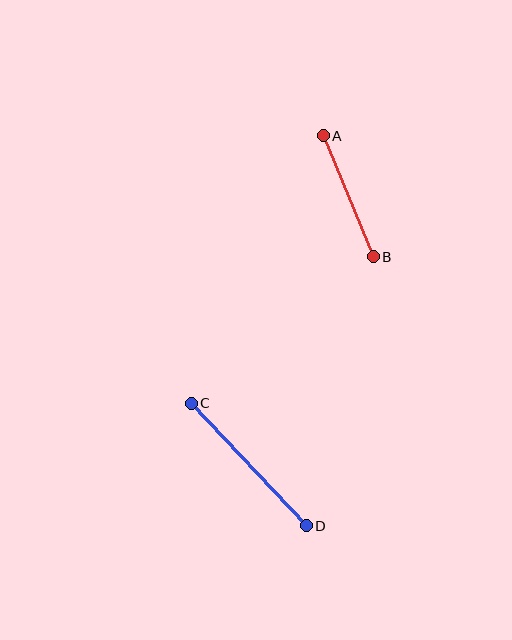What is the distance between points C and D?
The distance is approximately 168 pixels.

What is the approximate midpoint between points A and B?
The midpoint is at approximately (348, 196) pixels.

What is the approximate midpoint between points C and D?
The midpoint is at approximately (249, 465) pixels.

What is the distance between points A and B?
The distance is approximately 131 pixels.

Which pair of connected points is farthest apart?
Points C and D are farthest apart.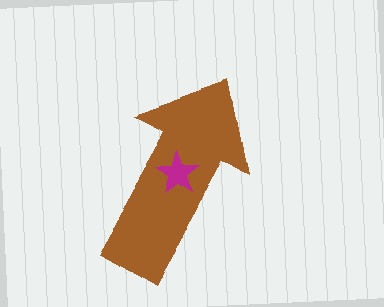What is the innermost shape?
The magenta star.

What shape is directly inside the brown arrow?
The magenta star.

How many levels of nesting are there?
2.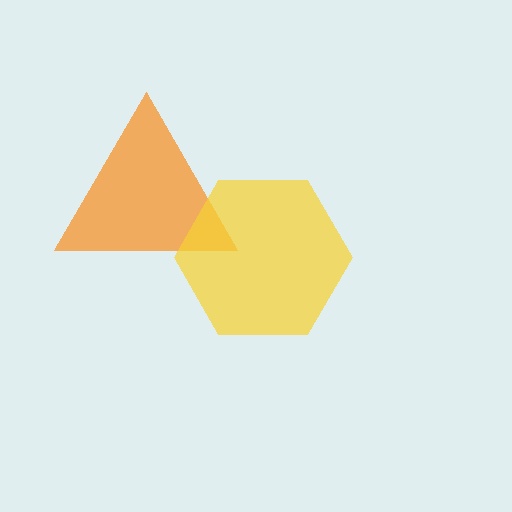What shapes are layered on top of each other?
The layered shapes are: an orange triangle, a yellow hexagon.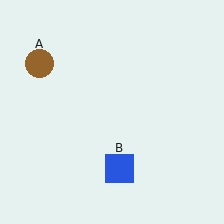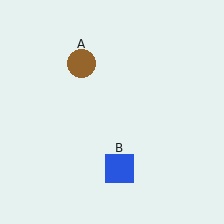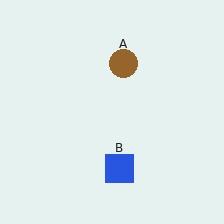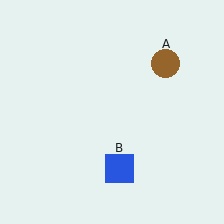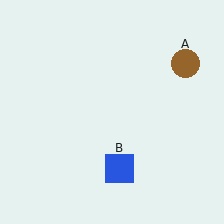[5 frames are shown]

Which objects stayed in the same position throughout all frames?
Blue square (object B) remained stationary.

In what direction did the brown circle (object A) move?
The brown circle (object A) moved right.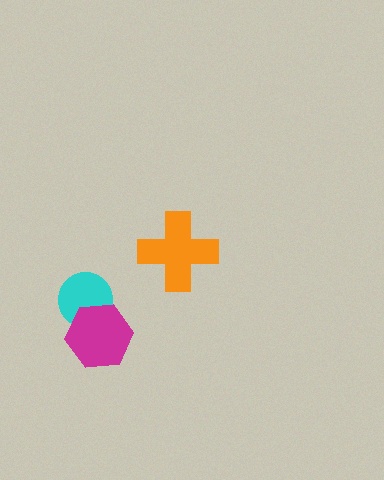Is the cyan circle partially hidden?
Yes, it is partially covered by another shape.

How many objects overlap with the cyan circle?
1 object overlaps with the cyan circle.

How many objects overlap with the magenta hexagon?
1 object overlaps with the magenta hexagon.